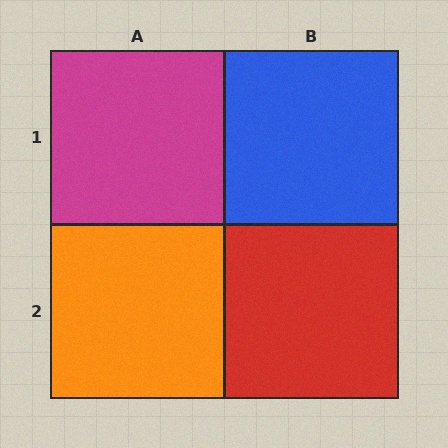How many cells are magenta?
1 cell is magenta.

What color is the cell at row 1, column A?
Magenta.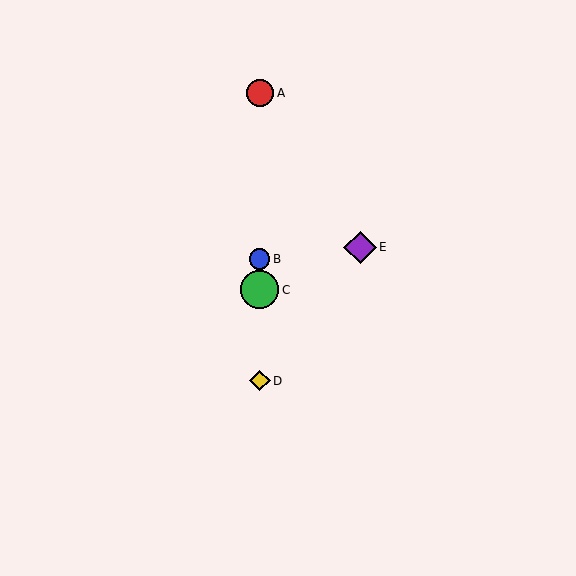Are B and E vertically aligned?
No, B is at x≈260 and E is at x≈360.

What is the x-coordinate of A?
Object A is at x≈260.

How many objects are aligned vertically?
4 objects (A, B, C, D) are aligned vertically.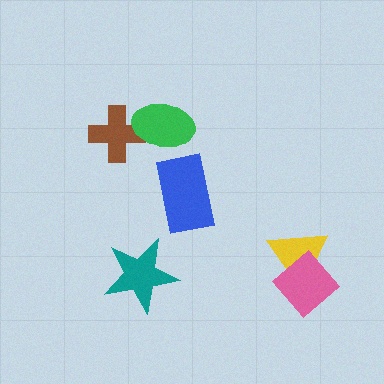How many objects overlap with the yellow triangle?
1 object overlaps with the yellow triangle.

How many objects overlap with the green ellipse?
1 object overlaps with the green ellipse.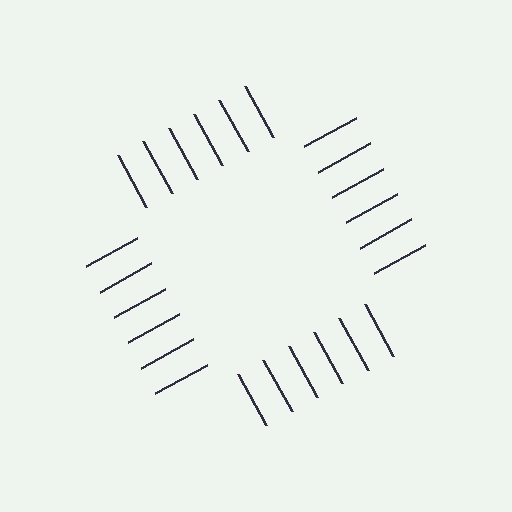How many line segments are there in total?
24 — 6 along each of the 4 edges.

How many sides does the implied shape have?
4 sides — the line-ends trace a square.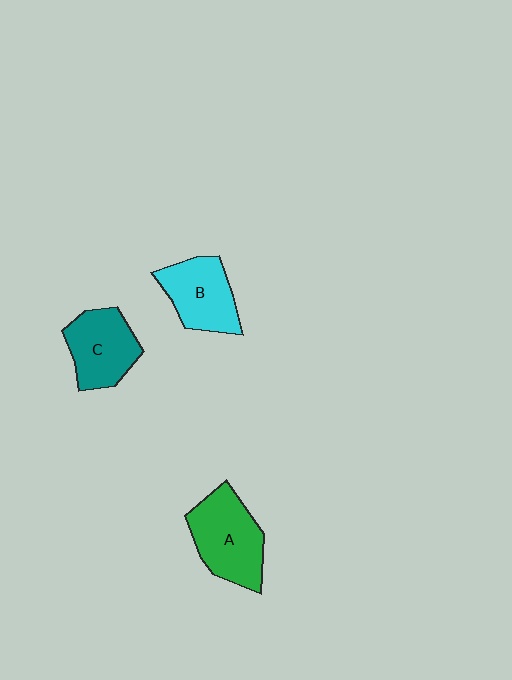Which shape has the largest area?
Shape A (green).